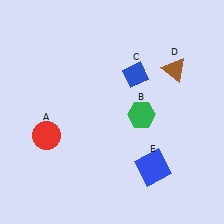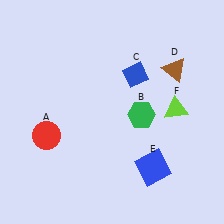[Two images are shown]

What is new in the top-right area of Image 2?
A lime triangle (F) was added in the top-right area of Image 2.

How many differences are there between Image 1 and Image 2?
There is 1 difference between the two images.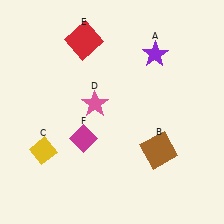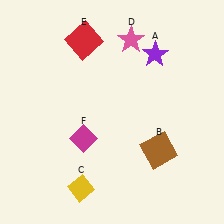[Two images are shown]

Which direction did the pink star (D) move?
The pink star (D) moved up.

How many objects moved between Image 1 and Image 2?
2 objects moved between the two images.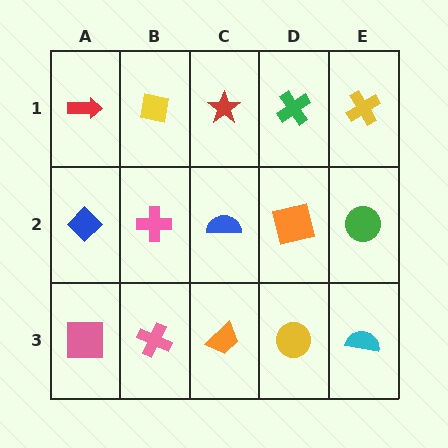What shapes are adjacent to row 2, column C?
A red star (row 1, column C), an orange trapezoid (row 3, column C), a pink cross (row 2, column B), an orange square (row 2, column D).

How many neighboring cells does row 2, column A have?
3.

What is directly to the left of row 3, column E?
A yellow circle.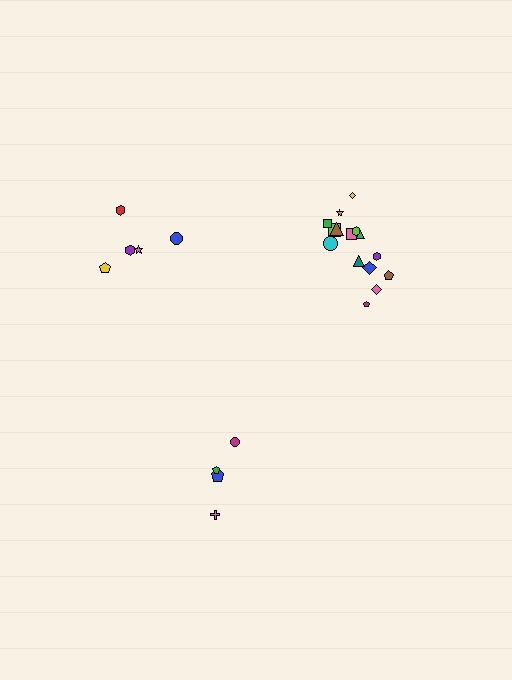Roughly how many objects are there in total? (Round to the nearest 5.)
Roughly 25 objects in total.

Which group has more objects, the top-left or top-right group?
The top-right group.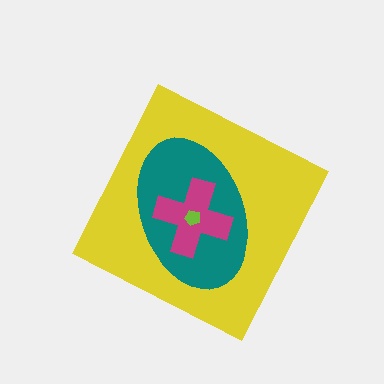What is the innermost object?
The lime pentagon.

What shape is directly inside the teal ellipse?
The magenta cross.